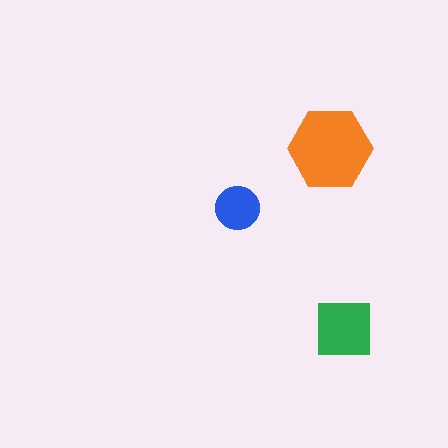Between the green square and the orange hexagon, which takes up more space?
The orange hexagon.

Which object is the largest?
The orange hexagon.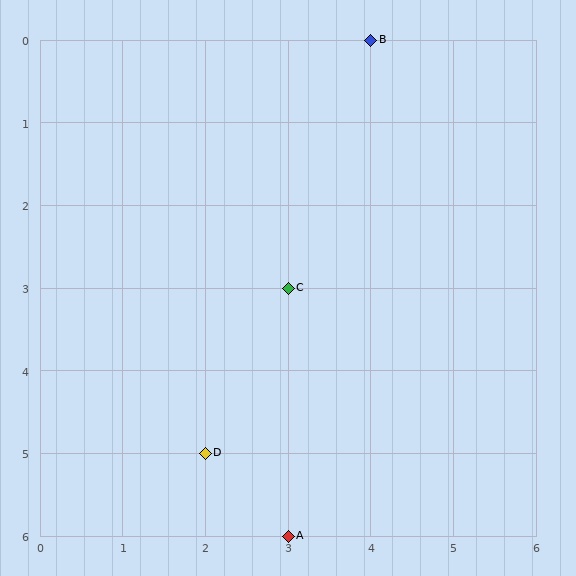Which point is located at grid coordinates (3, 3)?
Point C is at (3, 3).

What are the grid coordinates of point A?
Point A is at grid coordinates (3, 6).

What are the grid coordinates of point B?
Point B is at grid coordinates (4, 0).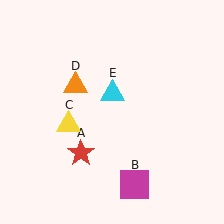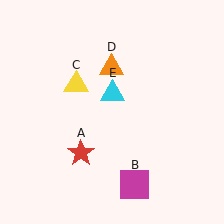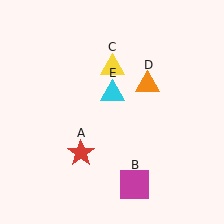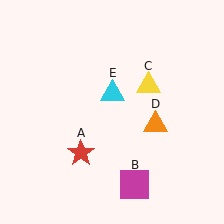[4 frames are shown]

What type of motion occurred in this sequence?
The yellow triangle (object C), orange triangle (object D) rotated clockwise around the center of the scene.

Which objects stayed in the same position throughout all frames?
Red star (object A) and magenta square (object B) and cyan triangle (object E) remained stationary.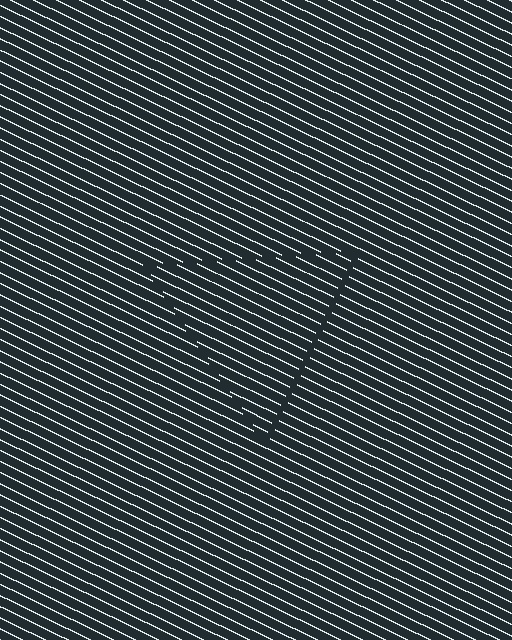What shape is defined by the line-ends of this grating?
An illusory triangle. The interior of the shape contains the same grating, shifted by half a period — the contour is defined by the phase discontinuity where line-ends from the inner and outer gratings abut.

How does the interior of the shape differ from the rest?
The interior of the shape contains the same grating, shifted by half a period — the contour is defined by the phase discontinuity where line-ends from the inner and outer gratings abut.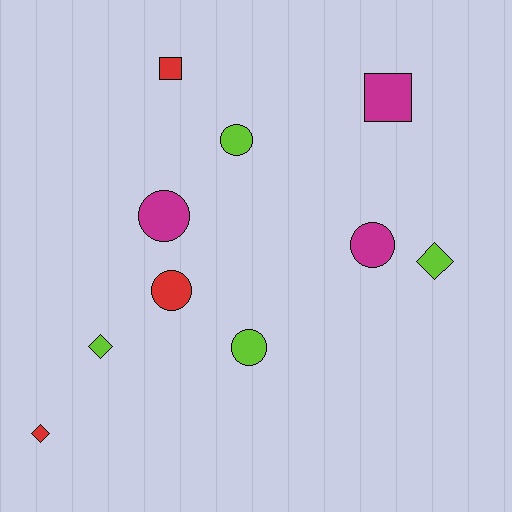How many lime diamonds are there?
There are 2 lime diamonds.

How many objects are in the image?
There are 10 objects.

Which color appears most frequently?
Lime, with 4 objects.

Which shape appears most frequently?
Circle, with 5 objects.